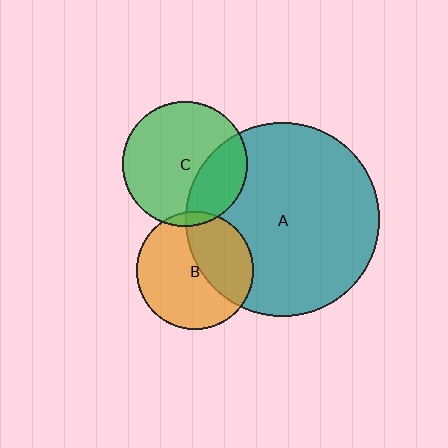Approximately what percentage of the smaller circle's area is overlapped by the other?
Approximately 30%.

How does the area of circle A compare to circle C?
Approximately 2.4 times.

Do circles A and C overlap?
Yes.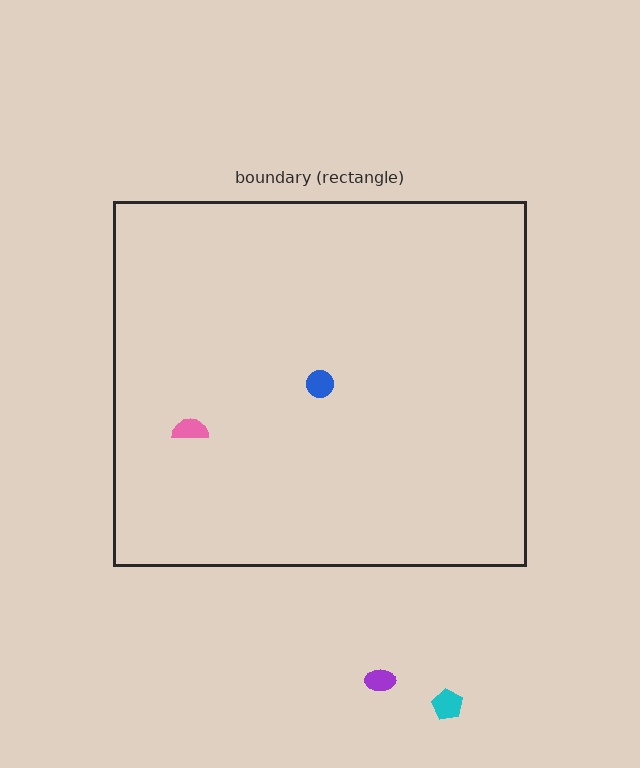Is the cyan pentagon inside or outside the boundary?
Outside.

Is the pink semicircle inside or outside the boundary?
Inside.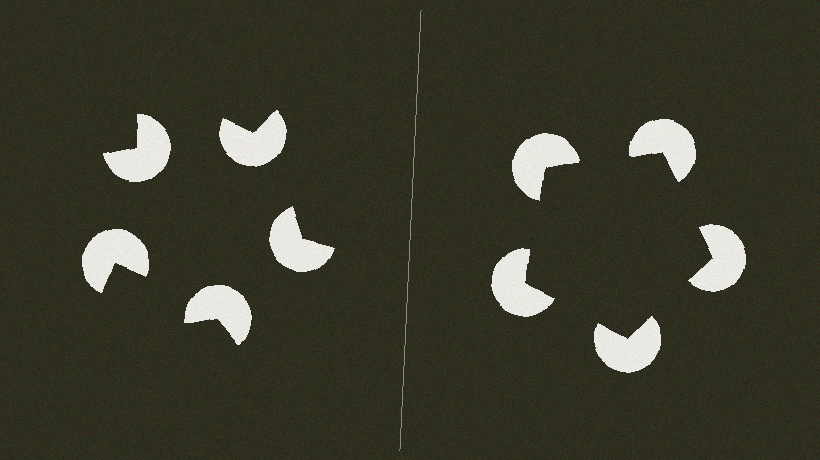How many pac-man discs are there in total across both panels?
10 — 5 on each side.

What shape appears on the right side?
An illusory pentagon.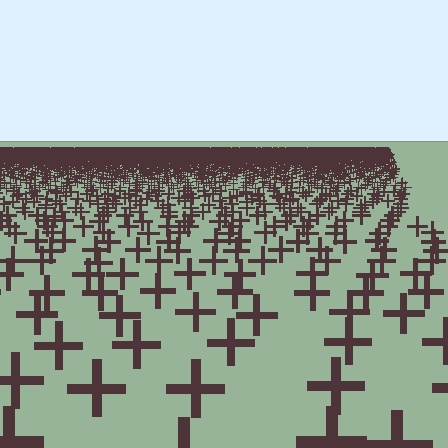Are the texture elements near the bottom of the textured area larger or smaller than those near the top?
Larger. Near the bottom, elements are closer to the viewer and appear at a bigger on-screen size.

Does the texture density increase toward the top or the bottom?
Density increases toward the top.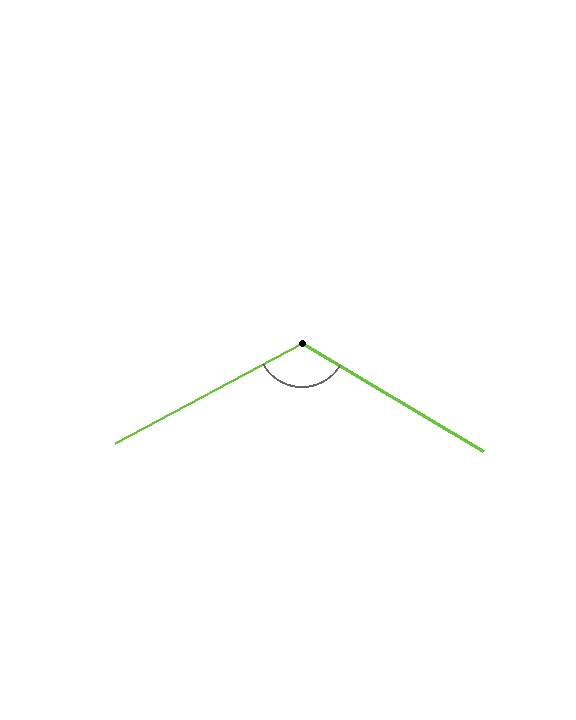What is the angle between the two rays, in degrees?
Approximately 121 degrees.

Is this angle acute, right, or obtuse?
It is obtuse.